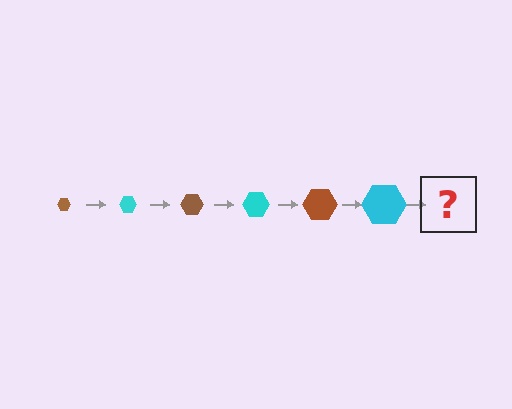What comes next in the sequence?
The next element should be a brown hexagon, larger than the previous one.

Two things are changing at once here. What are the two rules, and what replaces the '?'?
The two rules are that the hexagon grows larger each step and the color cycles through brown and cyan. The '?' should be a brown hexagon, larger than the previous one.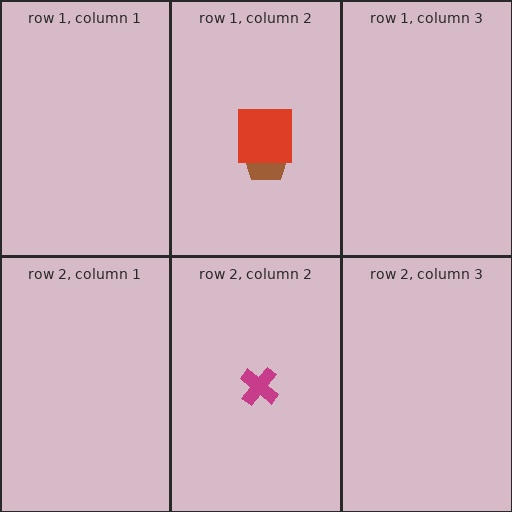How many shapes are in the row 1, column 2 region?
2.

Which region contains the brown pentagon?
The row 1, column 2 region.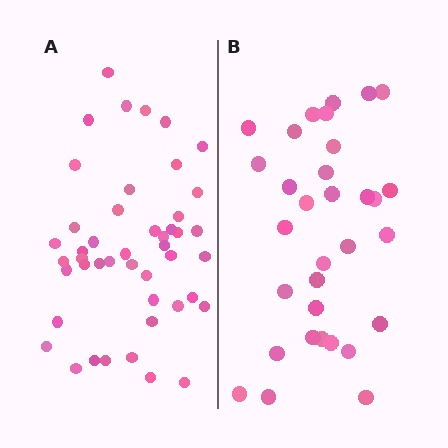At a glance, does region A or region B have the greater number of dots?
Region A (the left region) has more dots.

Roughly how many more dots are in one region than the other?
Region A has approximately 15 more dots than region B.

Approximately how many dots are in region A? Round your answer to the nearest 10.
About 50 dots. (The exact count is 46, which rounds to 50.)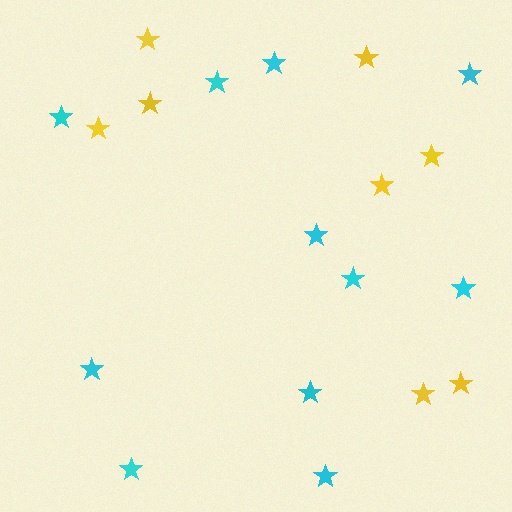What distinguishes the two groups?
There are 2 groups: one group of cyan stars (11) and one group of yellow stars (8).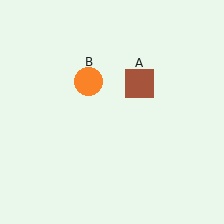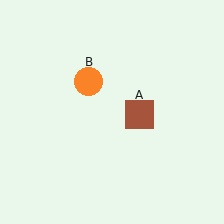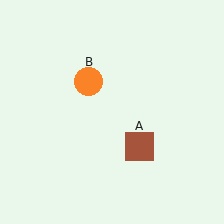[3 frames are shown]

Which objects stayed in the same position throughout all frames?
Orange circle (object B) remained stationary.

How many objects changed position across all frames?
1 object changed position: brown square (object A).